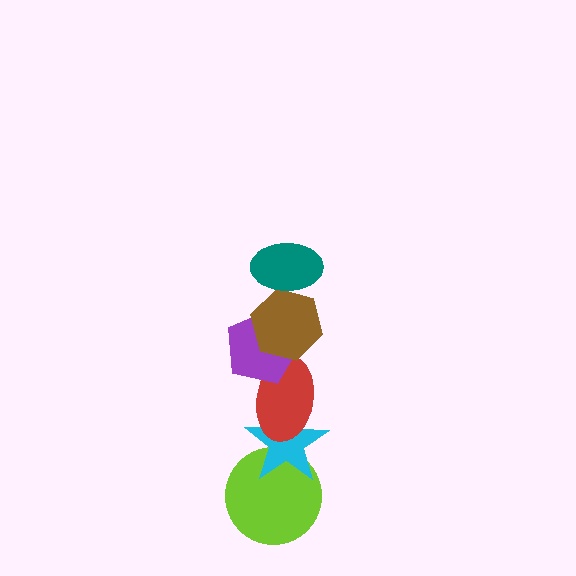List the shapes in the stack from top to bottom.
From top to bottom: the teal ellipse, the brown hexagon, the purple pentagon, the red ellipse, the cyan star, the lime circle.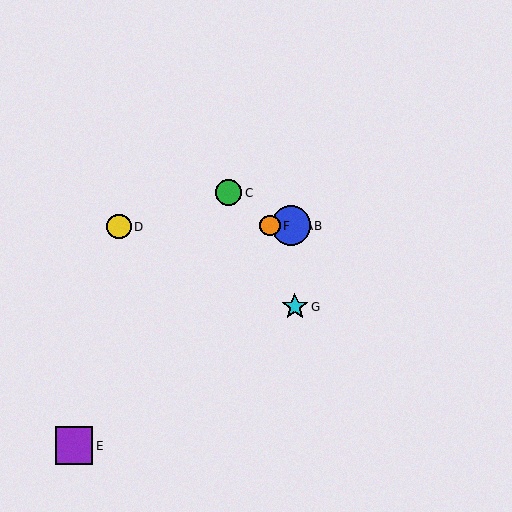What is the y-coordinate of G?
Object G is at y≈306.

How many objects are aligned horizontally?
4 objects (A, B, D, F) are aligned horizontally.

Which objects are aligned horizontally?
Objects A, B, D, F are aligned horizontally.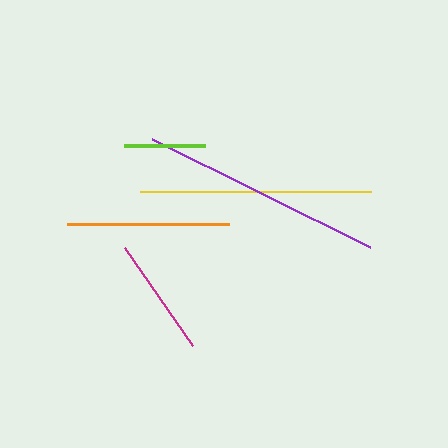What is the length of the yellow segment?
The yellow segment is approximately 231 pixels long.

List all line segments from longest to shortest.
From longest to shortest: purple, yellow, orange, magenta, lime.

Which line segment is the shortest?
The lime line is the shortest at approximately 80 pixels.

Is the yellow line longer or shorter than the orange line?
The yellow line is longer than the orange line.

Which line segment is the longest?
The purple line is the longest at approximately 244 pixels.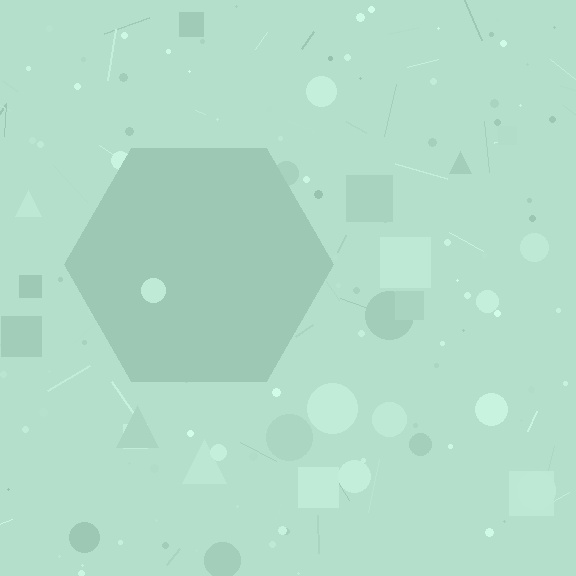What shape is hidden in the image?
A hexagon is hidden in the image.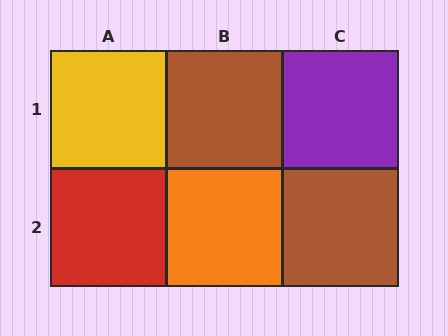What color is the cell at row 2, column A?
Red.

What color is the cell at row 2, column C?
Brown.